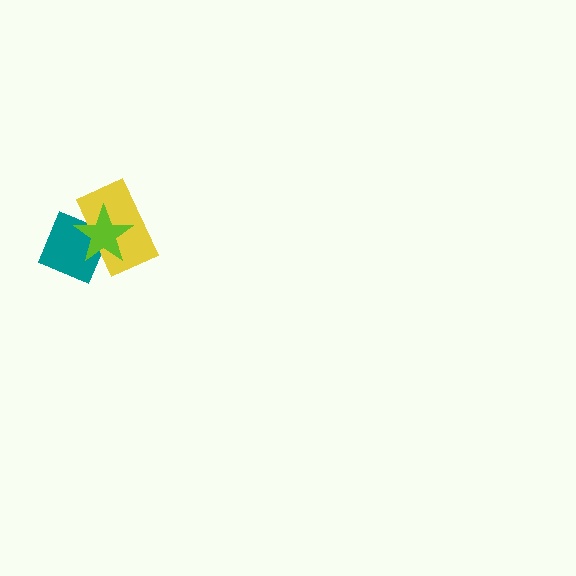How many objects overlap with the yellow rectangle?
2 objects overlap with the yellow rectangle.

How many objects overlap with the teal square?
2 objects overlap with the teal square.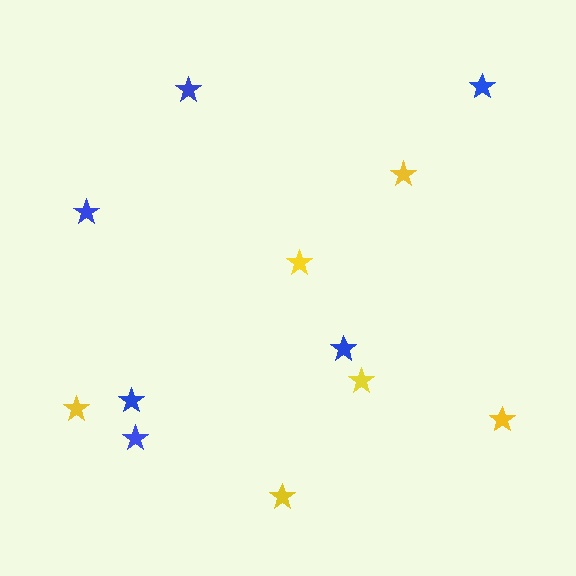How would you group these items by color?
There are 2 groups: one group of yellow stars (6) and one group of blue stars (6).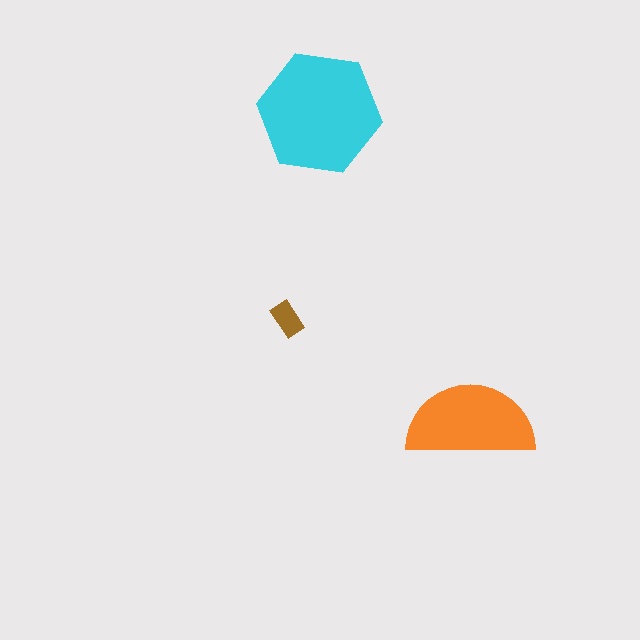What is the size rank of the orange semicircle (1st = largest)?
2nd.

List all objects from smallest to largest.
The brown rectangle, the orange semicircle, the cyan hexagon.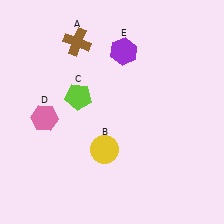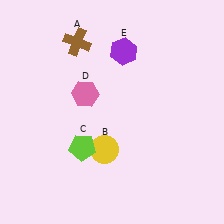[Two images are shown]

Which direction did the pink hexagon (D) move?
The pink hexagon (D) moved right.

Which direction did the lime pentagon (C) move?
The lime pentagon (C) moved down.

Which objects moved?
The objects that moved are: the lime pentagon (C), the pink hexagon (D).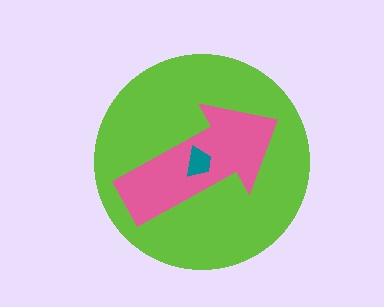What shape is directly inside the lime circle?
The pink arrow.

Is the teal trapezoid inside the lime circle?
Yes.